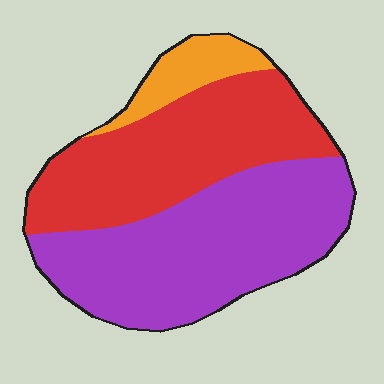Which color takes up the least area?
Orange, at roughly 10%.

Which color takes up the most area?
Purple, at roughly 50%.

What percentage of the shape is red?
Red covers 41% of the shape.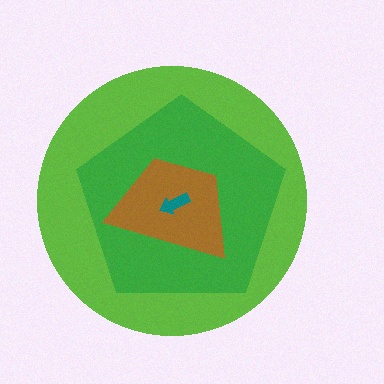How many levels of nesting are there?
4.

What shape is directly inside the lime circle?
The green pentagon.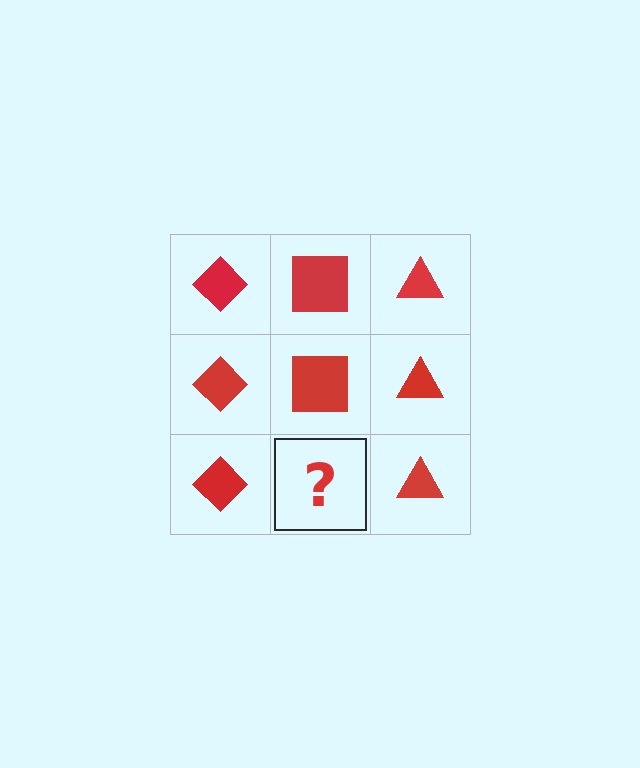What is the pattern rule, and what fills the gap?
The rule is that each column has a consistent shape. The gap should be filled with a red square.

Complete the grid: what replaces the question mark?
The question mark should be replaced with a red square.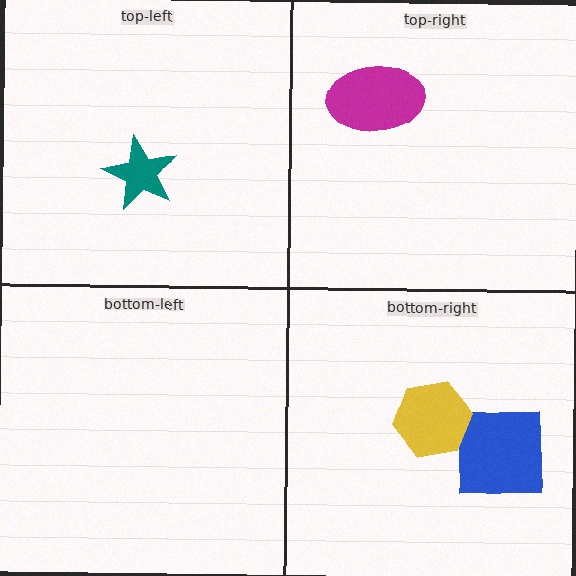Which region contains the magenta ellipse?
The top-right region.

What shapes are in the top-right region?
The magenta ellipse.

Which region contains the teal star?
The top-left region.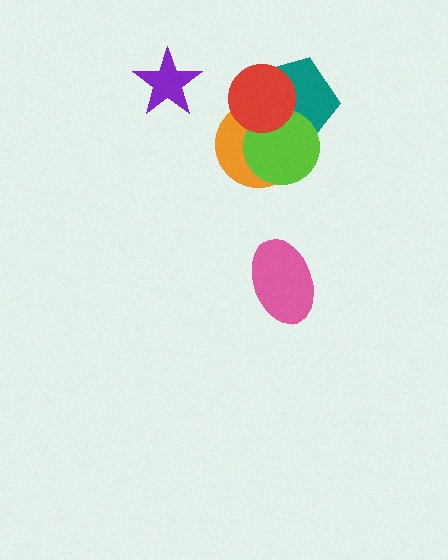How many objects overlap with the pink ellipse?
0 objects overlap with the pink ellipse.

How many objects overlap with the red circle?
3 objects overlap with the red circle.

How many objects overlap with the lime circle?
3 objects overlap with the lime circle.